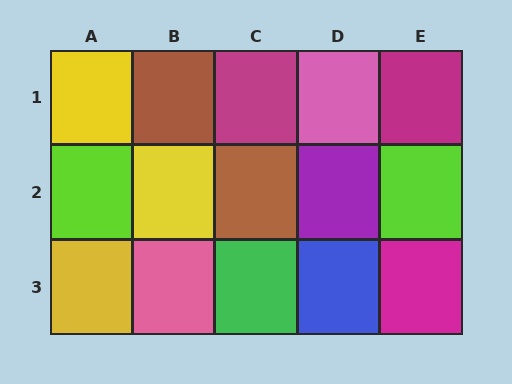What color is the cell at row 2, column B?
Yellow.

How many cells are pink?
2 cells are pink.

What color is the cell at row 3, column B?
Pink.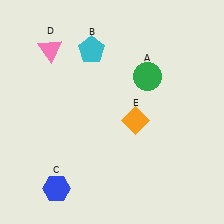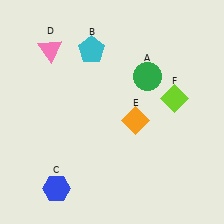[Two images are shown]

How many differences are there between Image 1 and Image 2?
There is 1 difference between the two images.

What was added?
A lime diamond (F) was added in Image 2.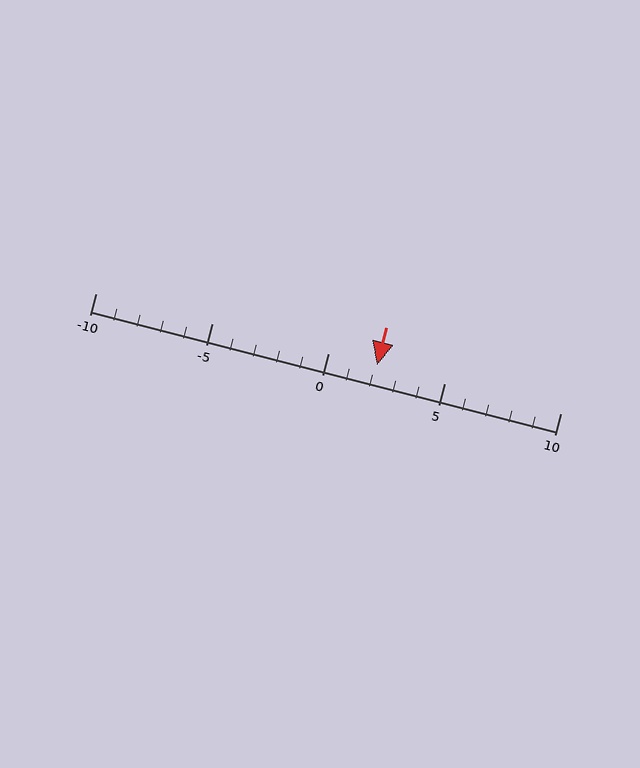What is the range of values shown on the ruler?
The ruler shows values from -10 to 10.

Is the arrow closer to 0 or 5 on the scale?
The arrow is closer to 0.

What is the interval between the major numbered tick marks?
The major tick marks are spaced 5 units apart.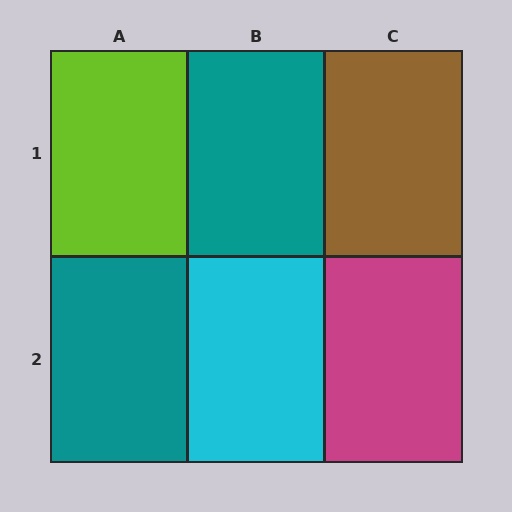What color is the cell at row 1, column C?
Brown.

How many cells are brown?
1 cell is brown.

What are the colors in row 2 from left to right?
Teal, cyan, magenta.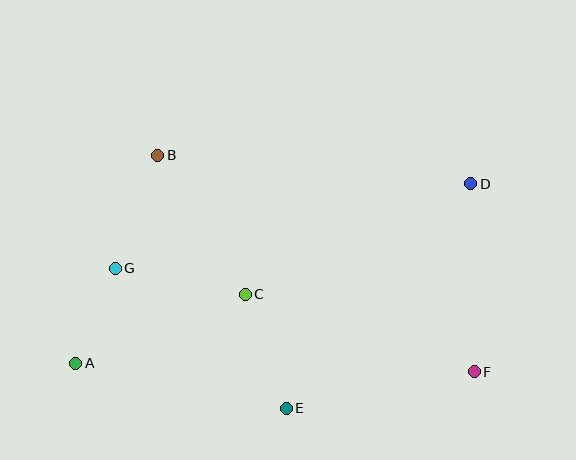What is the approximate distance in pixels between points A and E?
The distance between A and E is approximately 215 pixels.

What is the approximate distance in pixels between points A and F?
The distance between A and F is approximately 398 pixels.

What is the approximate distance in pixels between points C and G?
The distance between C and G is approximately 133 pixels.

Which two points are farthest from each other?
Points A and D are farthest from each other.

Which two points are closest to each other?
Points A and G are closest to each other.